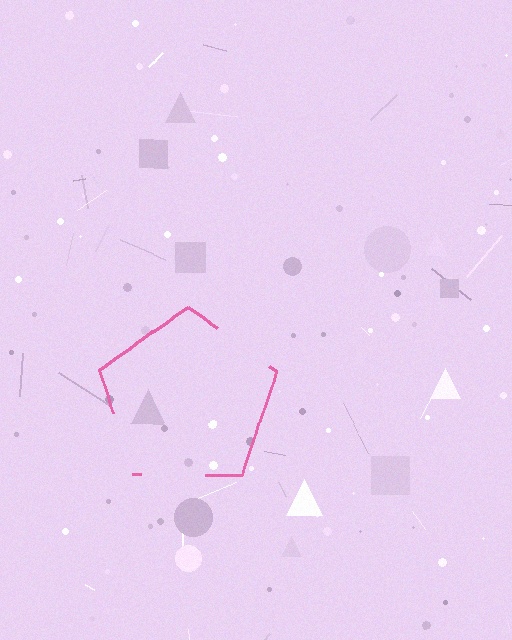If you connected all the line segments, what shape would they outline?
They would outline a pentagon.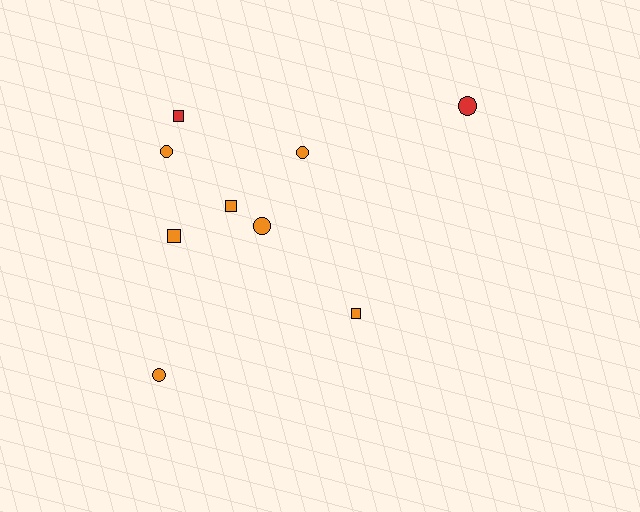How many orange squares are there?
There are 3 orange squares.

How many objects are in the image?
There are 9 objects.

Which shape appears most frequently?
Circle, with 5 objects.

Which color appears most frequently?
Orange, with 7 objects.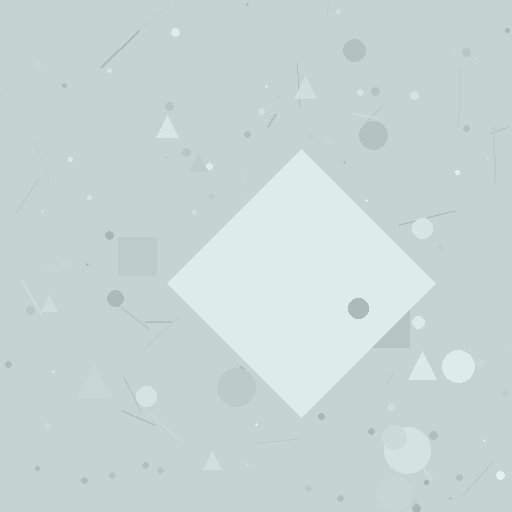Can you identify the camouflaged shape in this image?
The camouflaged shape is a diamond.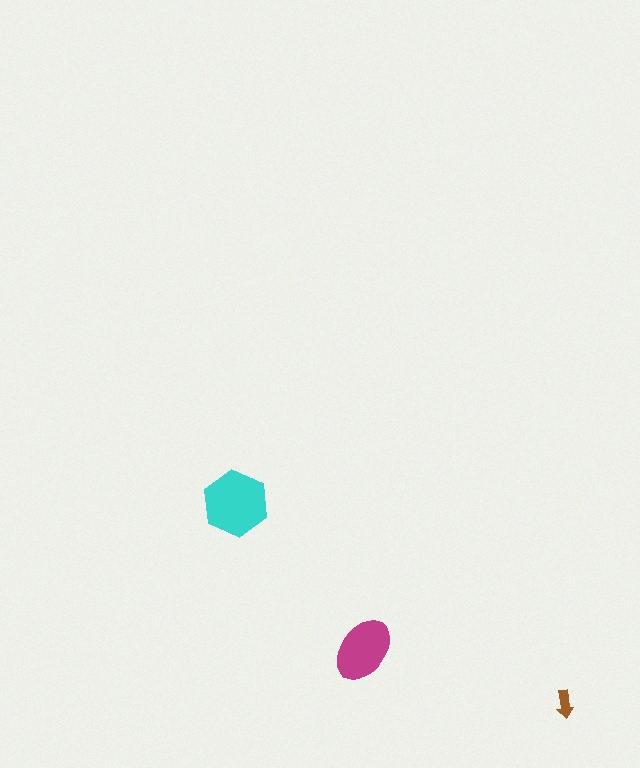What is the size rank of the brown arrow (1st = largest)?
3rd.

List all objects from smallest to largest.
The brown arrow, the magenta ellipse, the cyan hexagon.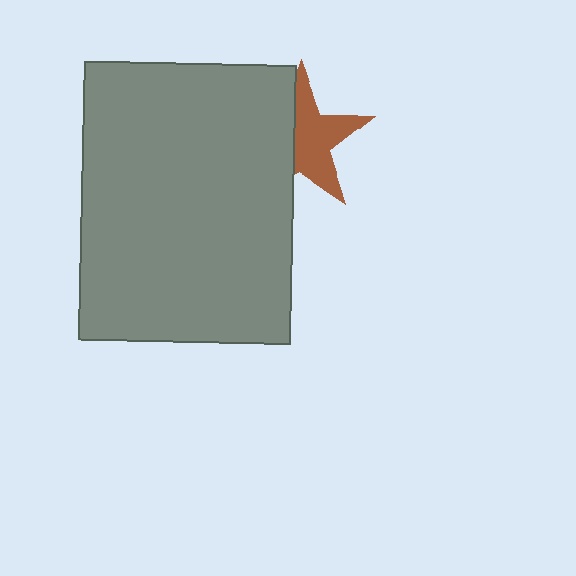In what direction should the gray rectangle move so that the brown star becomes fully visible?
The gray rectangle should move left. That is the shortest direction to clear the overlap and leave the brown star fully visible.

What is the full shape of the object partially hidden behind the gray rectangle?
The partially hidden object is a brown star.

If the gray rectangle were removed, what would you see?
You would see the complete brown star.